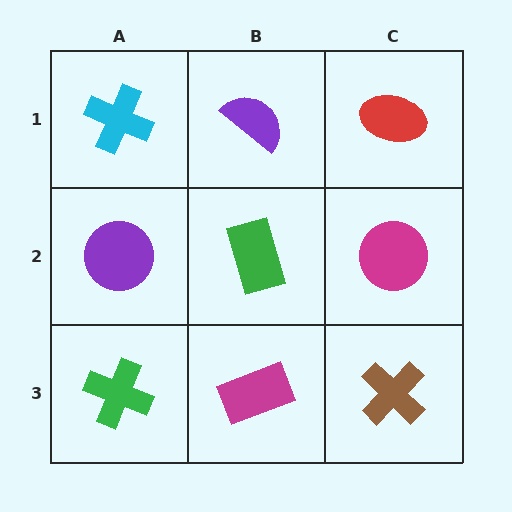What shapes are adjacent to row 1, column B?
A green rectangle (row 2, column B), a cyan cross (row 1, column A), a red ellipse (row 1, column C).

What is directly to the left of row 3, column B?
A green cross.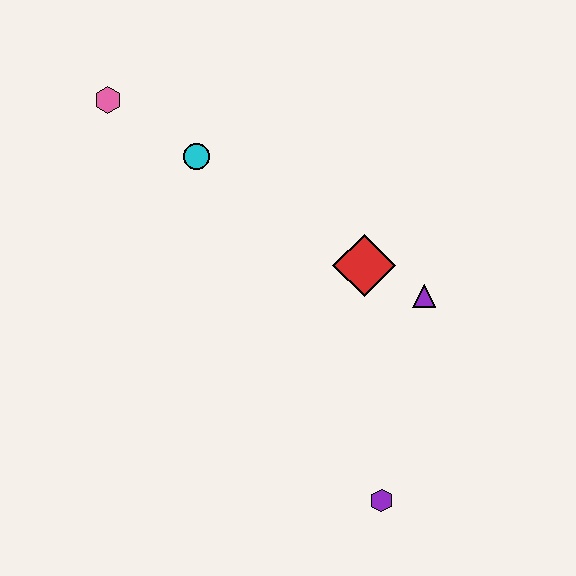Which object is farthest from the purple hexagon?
The pink hexagon is farthest from the purple hexagon.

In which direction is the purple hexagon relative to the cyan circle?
The purple hexagon is below the cyan circle.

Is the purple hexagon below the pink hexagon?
Yes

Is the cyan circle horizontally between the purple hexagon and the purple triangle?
No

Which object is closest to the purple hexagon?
The purple triangle is closest to the purple hexagon.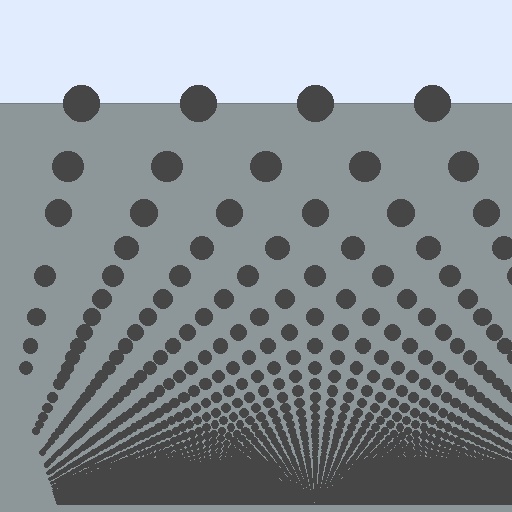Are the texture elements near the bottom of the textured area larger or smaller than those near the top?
Smaller. The gradient is inverted — elements near the bottom are smaller and denser.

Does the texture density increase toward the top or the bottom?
Density increases toward the bottom.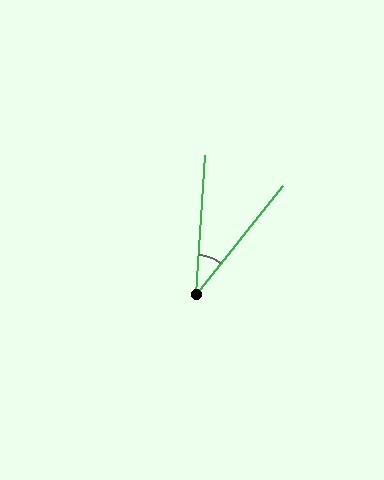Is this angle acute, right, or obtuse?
It is acute.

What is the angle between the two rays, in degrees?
Approximately 35 degrees.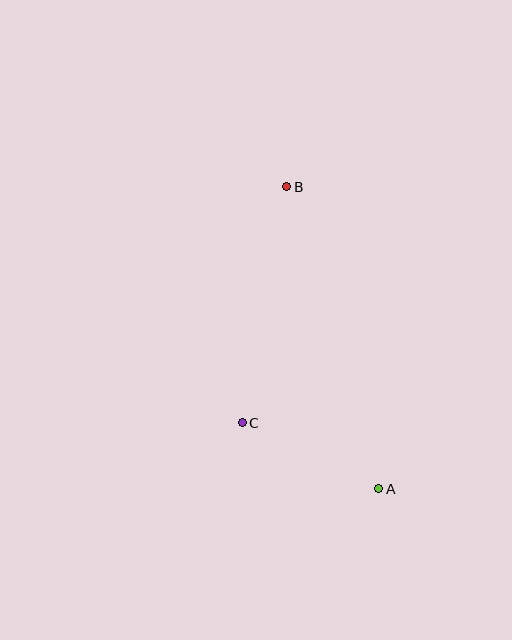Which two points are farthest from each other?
Points A and B are farthest from each other.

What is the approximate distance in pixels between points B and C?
The distance between B and C is approximately 240 pixels.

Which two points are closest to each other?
Points A and C are closest to each other.